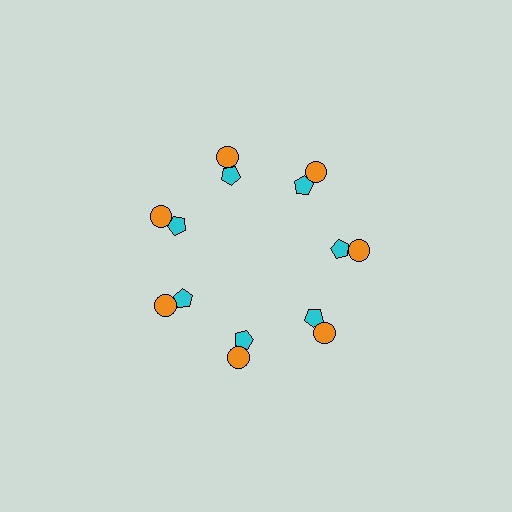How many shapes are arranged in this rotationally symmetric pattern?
There are 14 shapes, arranged in 7 groups of 2.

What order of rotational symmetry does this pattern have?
This pattern has 7-fold rotational symmetry.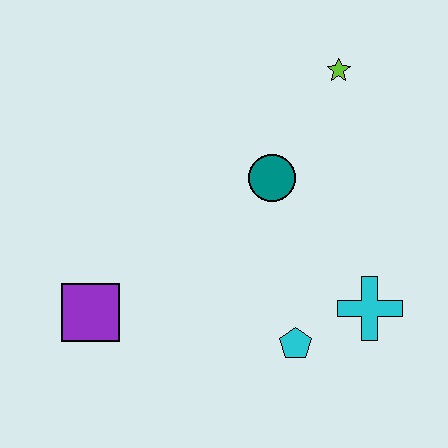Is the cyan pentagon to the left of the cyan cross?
Yes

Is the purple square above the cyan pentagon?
Yes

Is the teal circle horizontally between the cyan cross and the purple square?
Yes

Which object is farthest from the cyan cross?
The purple square is farthest from the cyan cross.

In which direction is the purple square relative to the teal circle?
The purple square is to the left of the teal circle.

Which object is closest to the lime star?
The teal circle is closest to the lime star.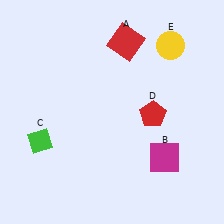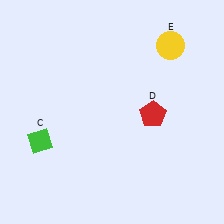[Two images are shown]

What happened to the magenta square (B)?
The magenta square (B) was removed in Image 2. It was in the bottom-right area of Image 1.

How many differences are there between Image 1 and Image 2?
There are 2 differences between the two images.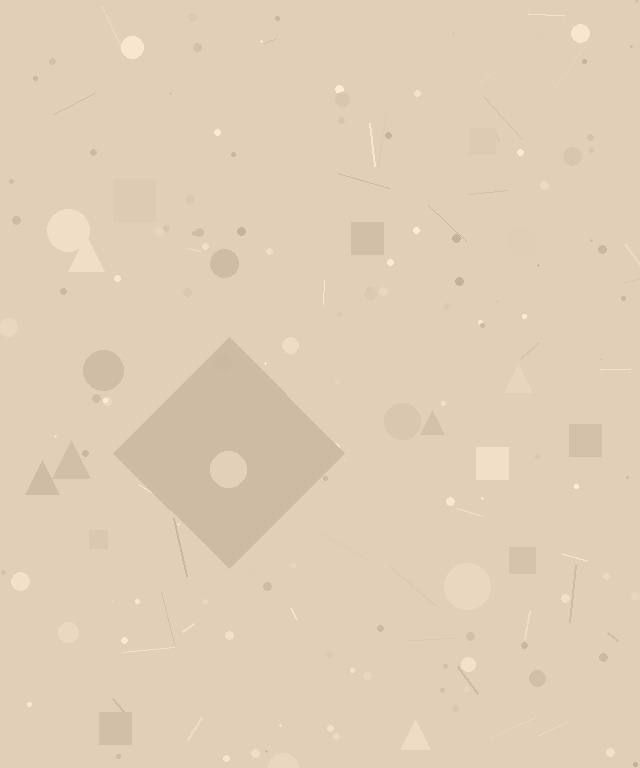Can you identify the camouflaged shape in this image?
The camouflaged shape is a diamond.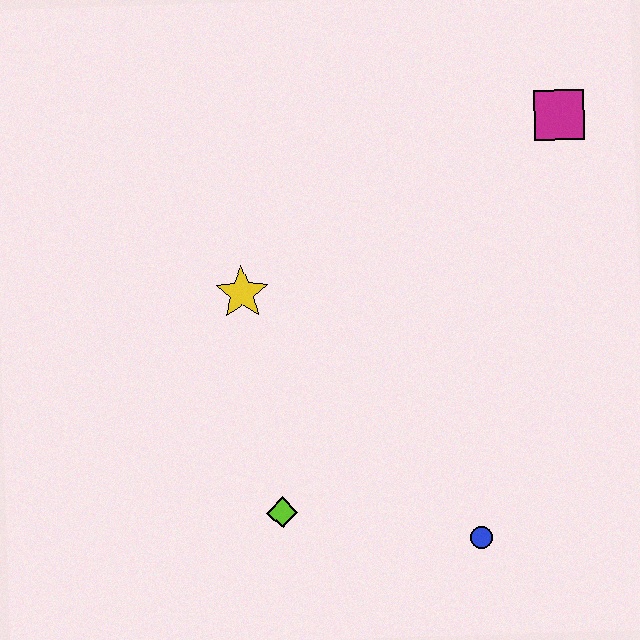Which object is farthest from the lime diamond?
The magenta square is farthest from the lime diamond.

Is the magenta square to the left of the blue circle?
No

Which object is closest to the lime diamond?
The blue circle is closest to the lime diamond.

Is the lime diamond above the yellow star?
No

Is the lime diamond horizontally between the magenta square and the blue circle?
No